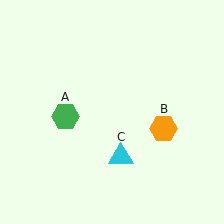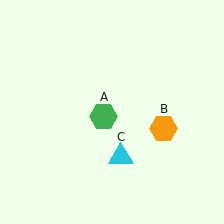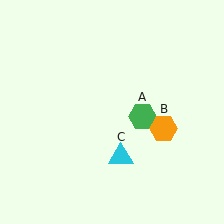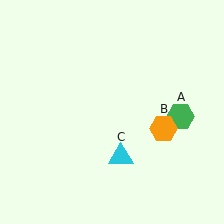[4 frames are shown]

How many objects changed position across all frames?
1 object changed position: green hexagon (object A).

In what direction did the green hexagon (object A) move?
The green hexagon (object A) moved right.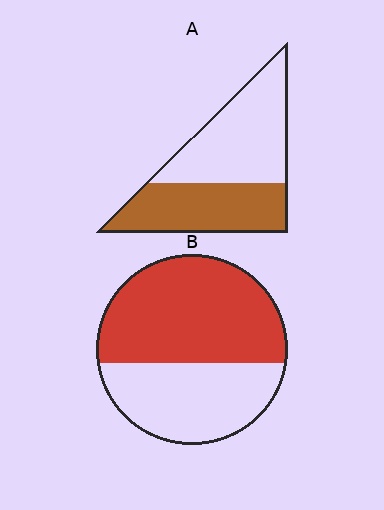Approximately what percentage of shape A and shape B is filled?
A is approximately 45% and B is approximately 60%.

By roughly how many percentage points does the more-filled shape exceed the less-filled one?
By roughly 15 percentage points (B over A).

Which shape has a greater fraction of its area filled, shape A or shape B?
Shape B.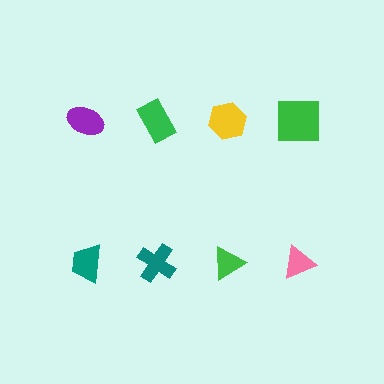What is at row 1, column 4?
A green square.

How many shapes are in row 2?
4 shapes.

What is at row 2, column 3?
A green triangle.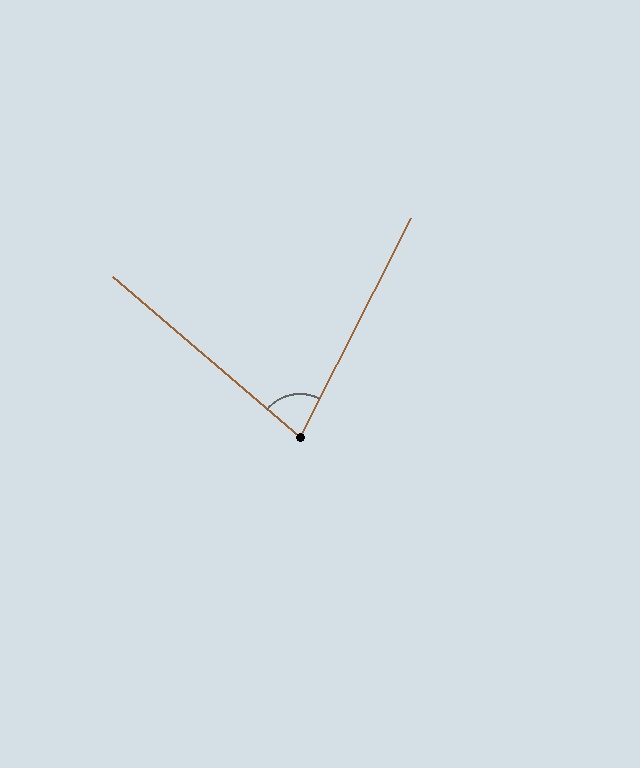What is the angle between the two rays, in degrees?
Approximately 77 degrees.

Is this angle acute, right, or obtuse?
It is acute.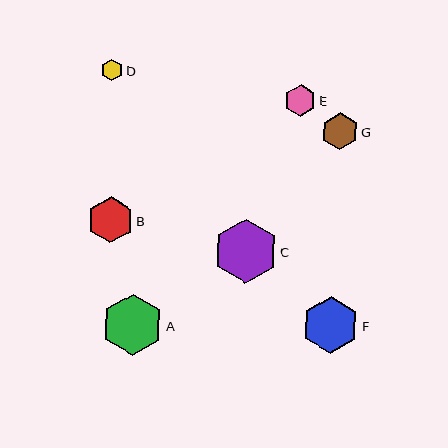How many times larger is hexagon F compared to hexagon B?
Hexagon F is approximately 1.2 times the size of hexagon B.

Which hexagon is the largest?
Hexagon C is the largest with a size of approximately 64 pixels.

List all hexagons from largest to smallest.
From largest to smallest: C, A, F, B, G, E, D.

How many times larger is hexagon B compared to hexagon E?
Hexagon B is approximately 1.5 times the size of hexagon E.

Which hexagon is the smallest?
Hexagon D is the smallest with a size of approximately 22 pixels.